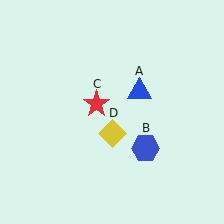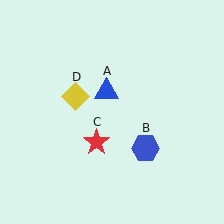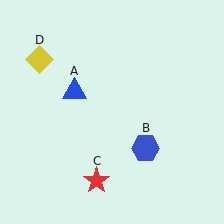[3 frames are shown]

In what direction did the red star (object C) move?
The red star (object C) moved down.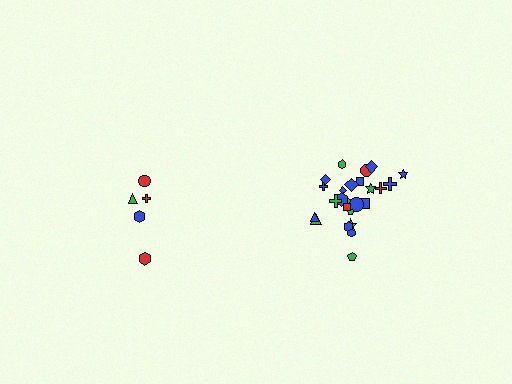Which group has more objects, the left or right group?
The right group.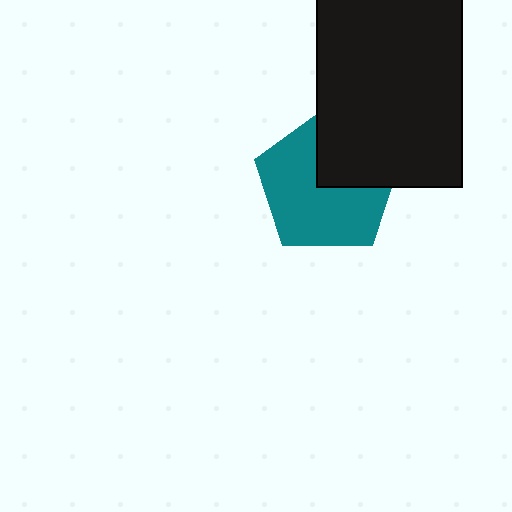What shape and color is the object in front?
The object in front is a black rectangle.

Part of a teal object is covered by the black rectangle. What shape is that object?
It is a pentagon.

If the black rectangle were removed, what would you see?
You would see the complete teal pentagon.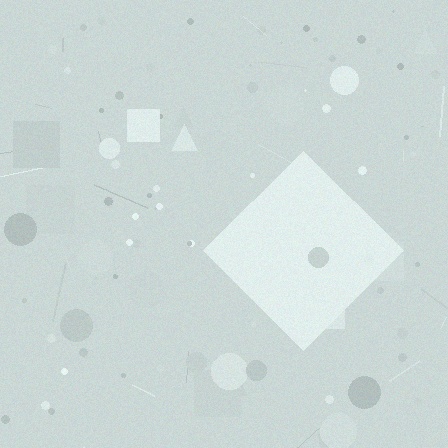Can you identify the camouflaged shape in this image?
The camouflaged shape is a diamond.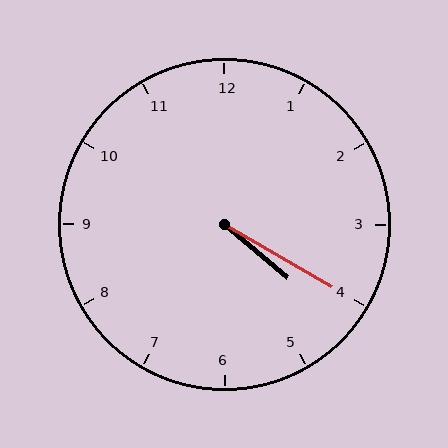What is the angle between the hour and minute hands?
Approximately 10 degrees.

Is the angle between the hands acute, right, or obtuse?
It is acute.